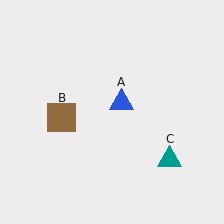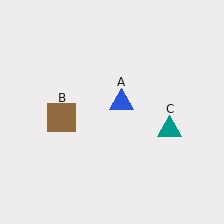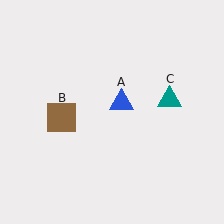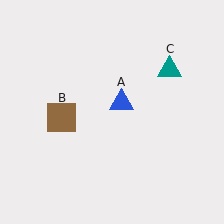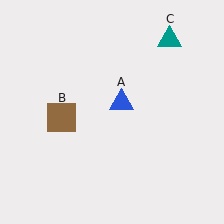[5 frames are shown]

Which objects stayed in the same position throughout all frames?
Blue triangle (object A) and brown square (object B) remained stationary.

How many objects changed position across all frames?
1 object changed position: teal triangle (object C).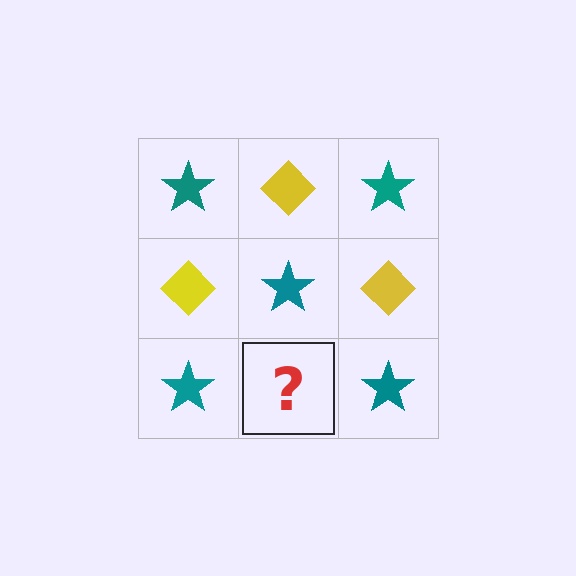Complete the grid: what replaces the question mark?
The question mark should be replaced with a yellow diamond.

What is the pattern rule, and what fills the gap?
The rule is that it alternates teal star and yellow diamond in a checkerboard pattern. The gap should be filled with a yellow diamond.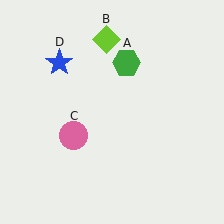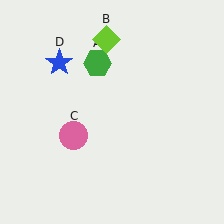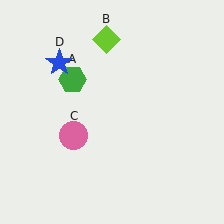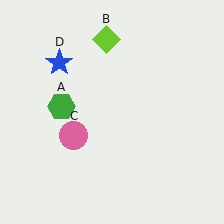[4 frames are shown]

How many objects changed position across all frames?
1 object changed position: green hexagon (object A).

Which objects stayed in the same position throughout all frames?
Lime diamond (object B) and pink circle (object C) and blue star (object D) remained stationary.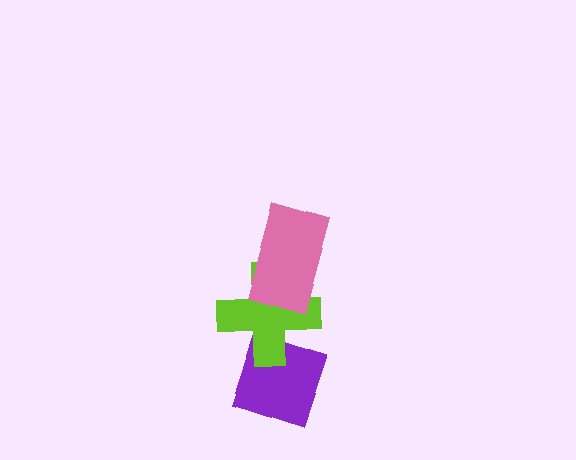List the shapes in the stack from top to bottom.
From top to bottom: the pink rectangle, the lime cross, the purple diamond.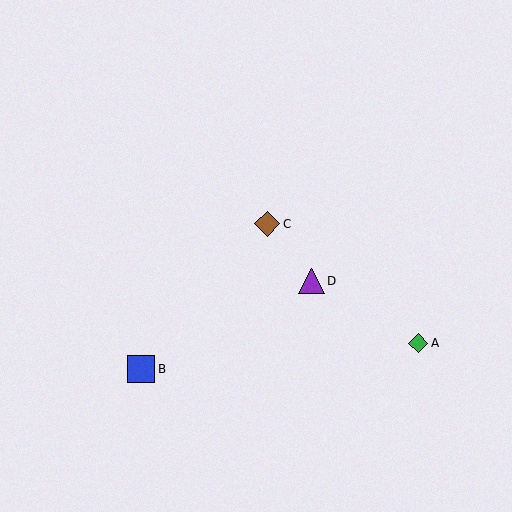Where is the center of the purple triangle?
The center of the purple triangle is at (311, 281).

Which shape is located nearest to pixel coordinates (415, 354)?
The green diamond (labeled A) at (418, 343) is nearest to that location.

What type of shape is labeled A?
Shape A is a green diamond.